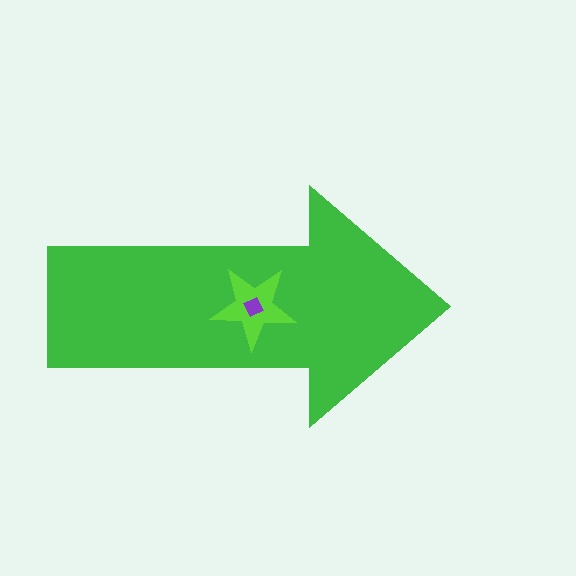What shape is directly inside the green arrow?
The lime star.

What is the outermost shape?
The green arrow.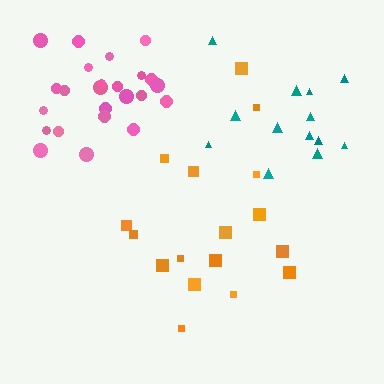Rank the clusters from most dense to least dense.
pink, teal, orange.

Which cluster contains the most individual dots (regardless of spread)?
Pink (24).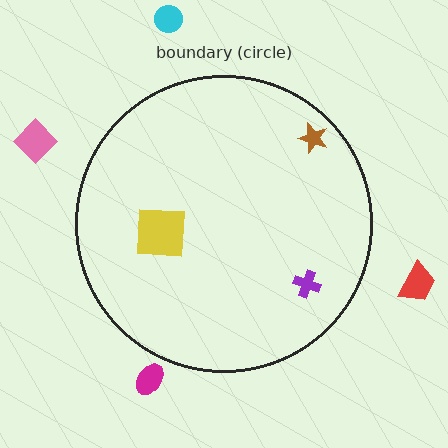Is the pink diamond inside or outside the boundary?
Outside.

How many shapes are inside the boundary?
3 inside, 4 outside.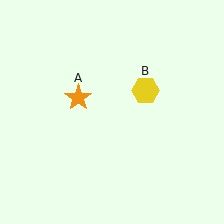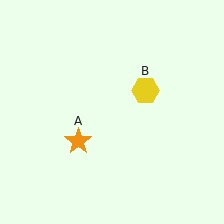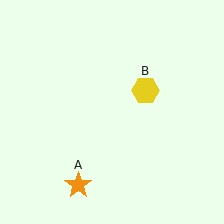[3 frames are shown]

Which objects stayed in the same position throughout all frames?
Yellow hexagon (object B) remained stationary.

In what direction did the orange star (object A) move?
The orange star (object A) moved down.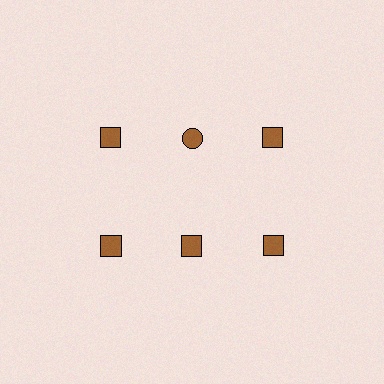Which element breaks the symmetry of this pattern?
The brown circle in the top row, second from left column breaks the symmetry. All other shapes are brown squares.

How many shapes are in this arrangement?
There are 6 shapes arranged in a grid pattern.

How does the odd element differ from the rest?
It has a different shape: circle instead of square.